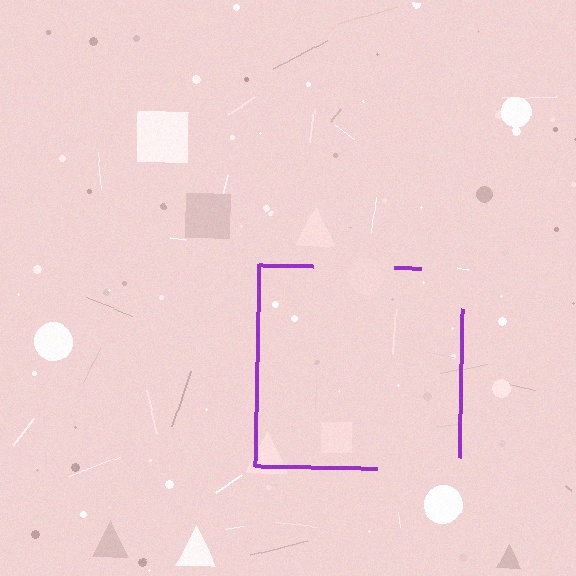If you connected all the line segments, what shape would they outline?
They would outline a square.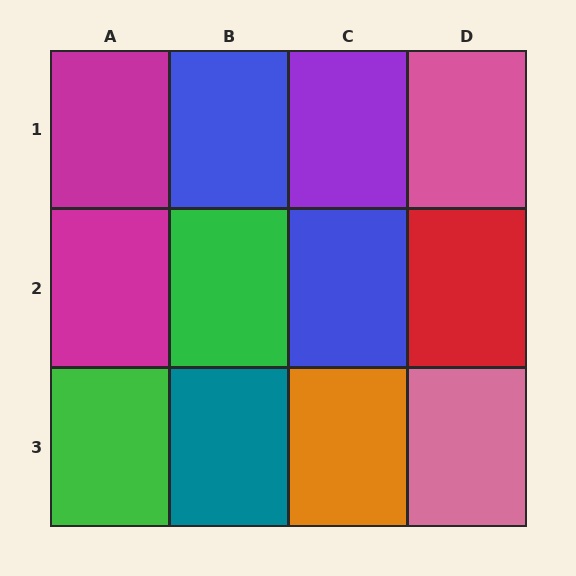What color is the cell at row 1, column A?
Magenta.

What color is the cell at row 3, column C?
Orange.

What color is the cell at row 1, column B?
Blue.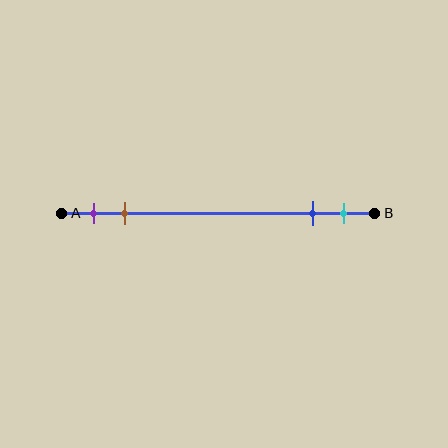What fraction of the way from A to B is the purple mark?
The purple mark is approximately 10% (0.1) of the way from A to B.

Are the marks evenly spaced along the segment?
No, the marks are not evenly spaced.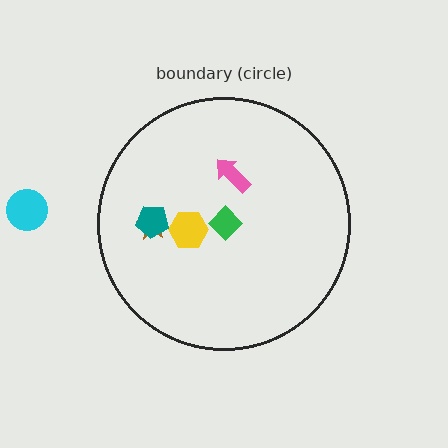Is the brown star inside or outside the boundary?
Inside.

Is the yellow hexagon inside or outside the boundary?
Inside.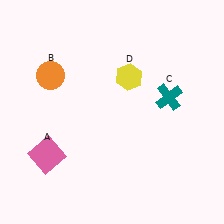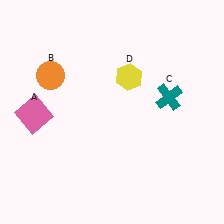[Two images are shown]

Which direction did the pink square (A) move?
The pink square (A) moved up.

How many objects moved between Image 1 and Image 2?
1 object moved between the two images.